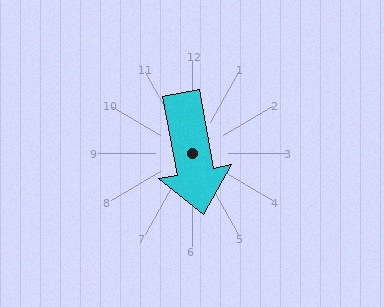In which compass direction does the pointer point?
South.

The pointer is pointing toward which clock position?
Roughly 6 o'clock.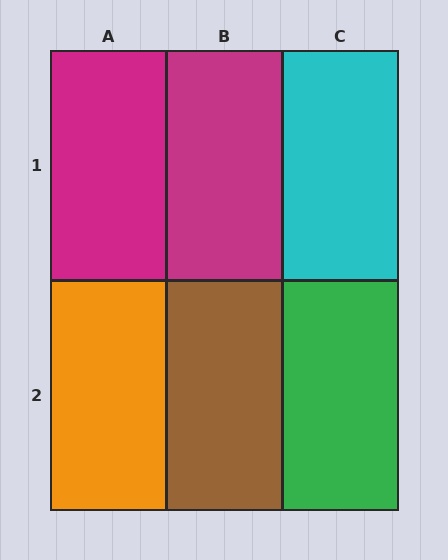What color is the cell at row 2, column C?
Green.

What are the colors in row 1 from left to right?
Magenta, magenta, cyan.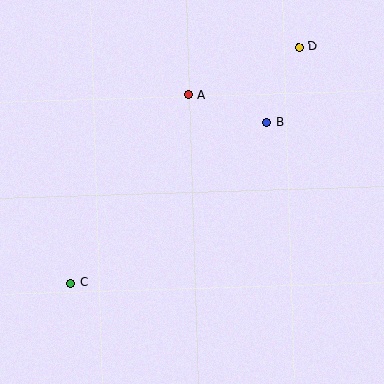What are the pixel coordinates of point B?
Point B is at (266, 123).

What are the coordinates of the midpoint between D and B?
The midpoint between D and B is at (283, 85).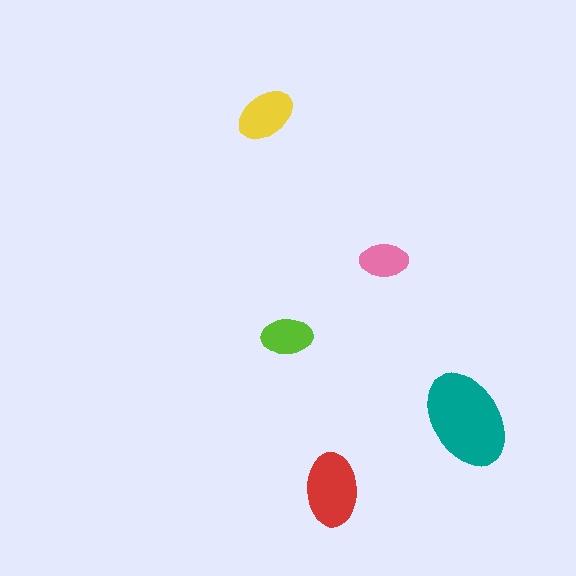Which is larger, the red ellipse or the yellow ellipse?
The red one.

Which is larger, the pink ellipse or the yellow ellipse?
The yellow one.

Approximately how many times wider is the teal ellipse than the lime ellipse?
About 2 times wider.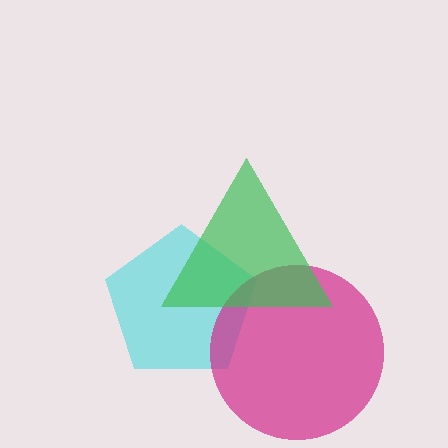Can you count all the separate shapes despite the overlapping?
Yes, there are 3 separate shapes.